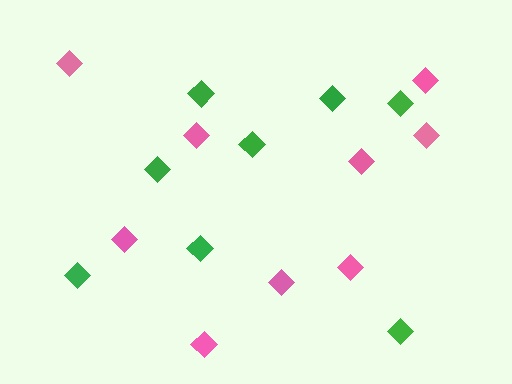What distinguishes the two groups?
There are 2 groups: one group of green diamonds (8) and one group of pink diamonds (9).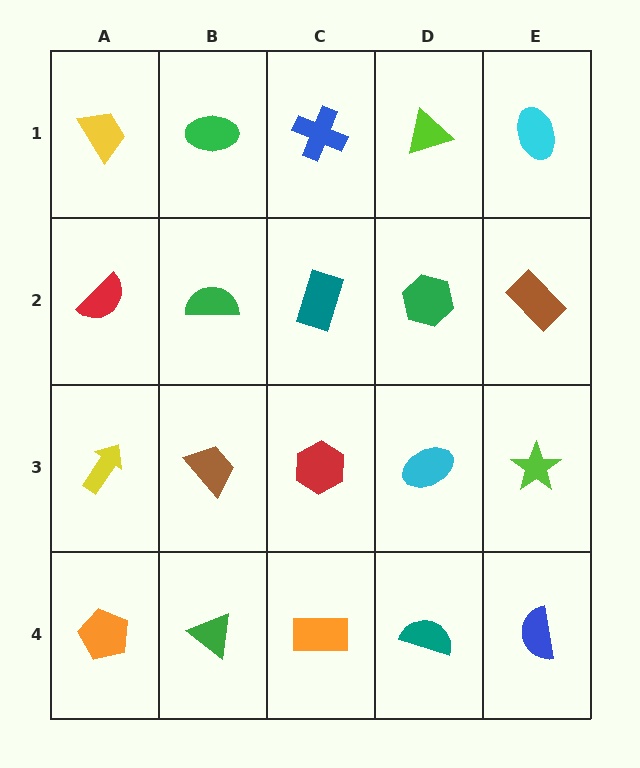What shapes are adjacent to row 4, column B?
A brown trapezoid (row 3, column B), an orange pentagon (row 4, column A), an orange rectangle (row 4, column C).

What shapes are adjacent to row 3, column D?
A green hexagon (row 2, column D), a teal semicircle (row 4, column D), a red hexagon (row 3, column C), a lime star (row 3, column E).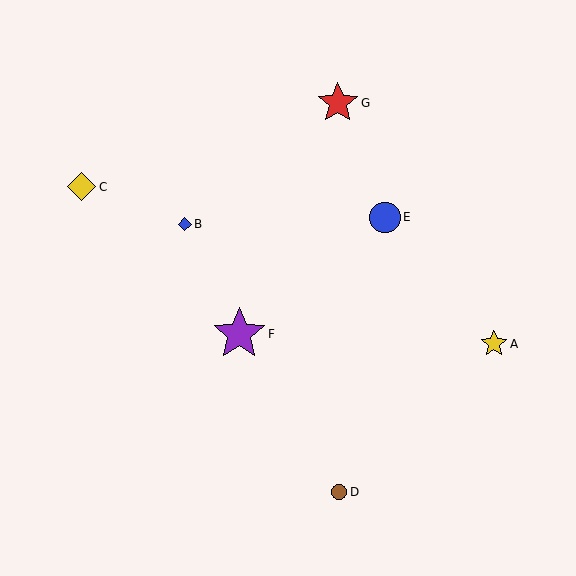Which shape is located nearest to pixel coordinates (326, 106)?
The red star (labeled G) at (338, 103) is nearest to that location.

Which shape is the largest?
The purple star (labeled F) is the largest.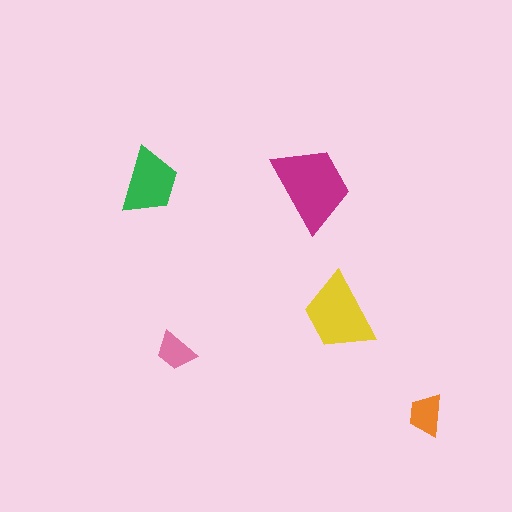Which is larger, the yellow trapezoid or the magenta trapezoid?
The magenta one.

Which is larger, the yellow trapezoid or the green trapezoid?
The yellow one.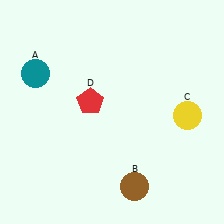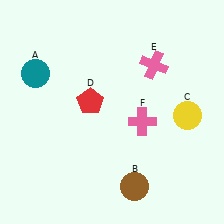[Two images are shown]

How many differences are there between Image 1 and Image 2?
There are 2 differences between the two images.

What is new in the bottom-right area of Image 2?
A pink cross (F) was added in the bottom-right area of Image 2.